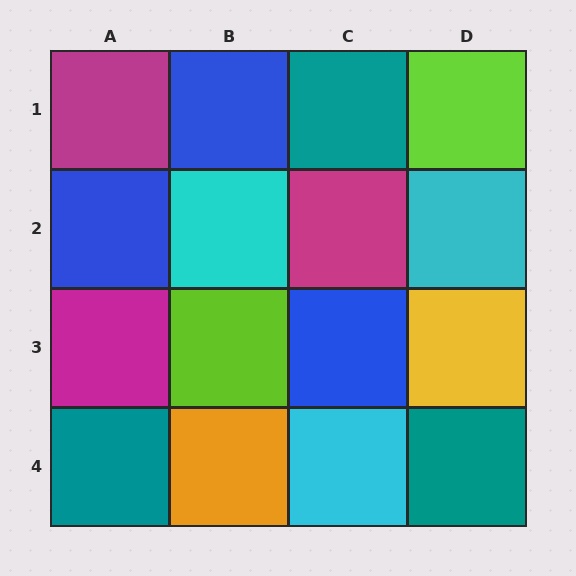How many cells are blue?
3 cells are blue.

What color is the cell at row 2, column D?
Cyan.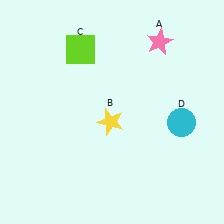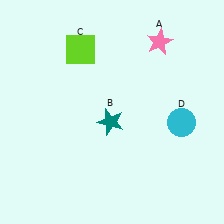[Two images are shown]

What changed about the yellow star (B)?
In Image 1, B is yellow. In Image 2, it changed to teal.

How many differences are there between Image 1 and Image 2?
There is 1 difference between the two images.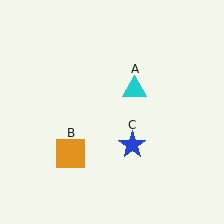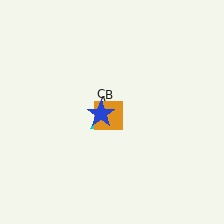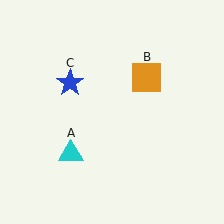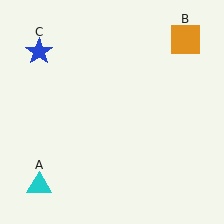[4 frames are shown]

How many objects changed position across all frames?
3 objects changed position: cyan triangle (object A), orange square (object B), blue star (object C).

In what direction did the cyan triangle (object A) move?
The cyan triangle (object A) moved down and to the left.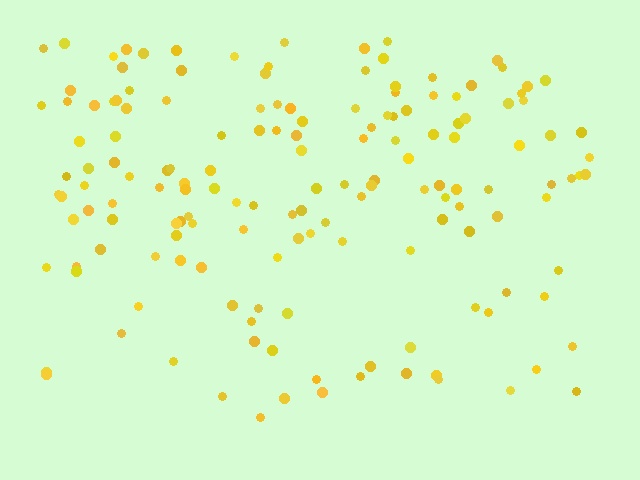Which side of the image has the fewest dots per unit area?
The bottom.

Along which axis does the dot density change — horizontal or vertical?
Vertical.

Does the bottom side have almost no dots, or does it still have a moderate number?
Still a moderate number, just noticeably fewer than the top.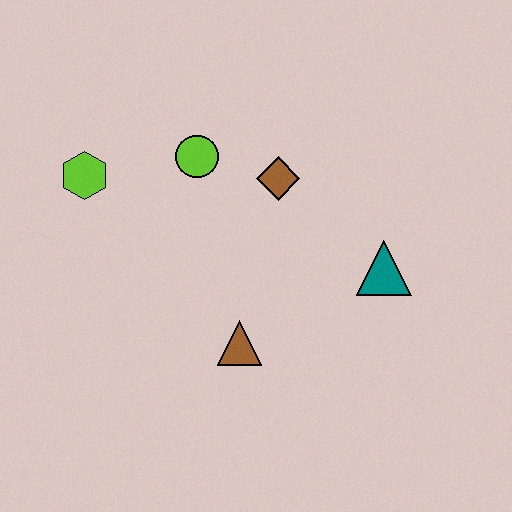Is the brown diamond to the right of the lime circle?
Yes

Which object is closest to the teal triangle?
The brown diamond is closest to the teal triangle.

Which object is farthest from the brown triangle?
The lime hexagon is farthest from the brown triangle.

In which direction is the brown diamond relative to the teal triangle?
The brown diamond is to the left of the teal triangle.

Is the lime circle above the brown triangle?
Yes